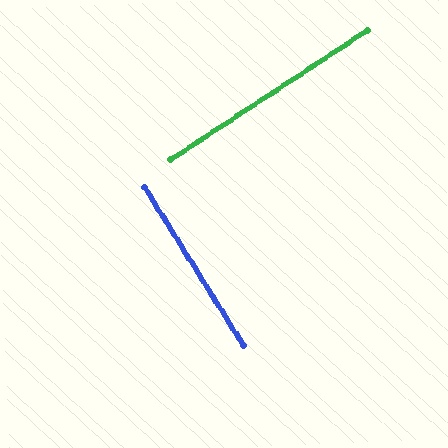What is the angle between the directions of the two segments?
Approximately 89 degrees.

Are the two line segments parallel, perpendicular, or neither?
Perpendicular — they meet at approximately 89°.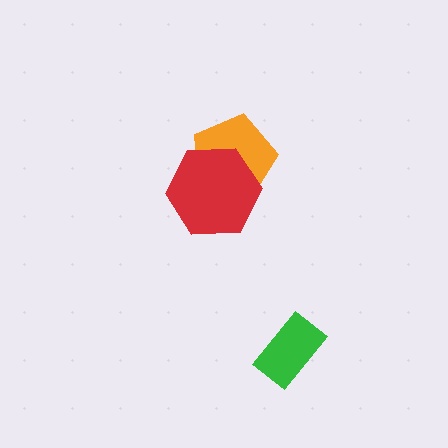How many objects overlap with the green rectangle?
0 objects overlap with the green rectangle.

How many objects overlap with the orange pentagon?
1 object overlaps with the orange pentagon.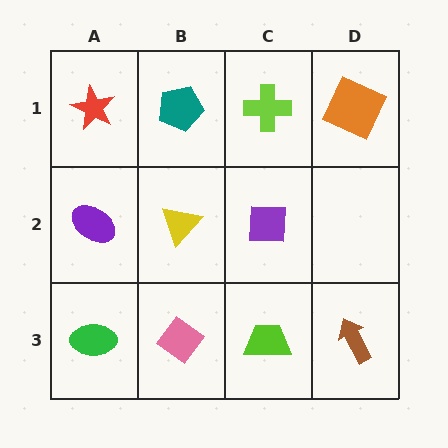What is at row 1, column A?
A red star.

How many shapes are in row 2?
3 shapes.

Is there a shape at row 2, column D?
No, that cell is empty.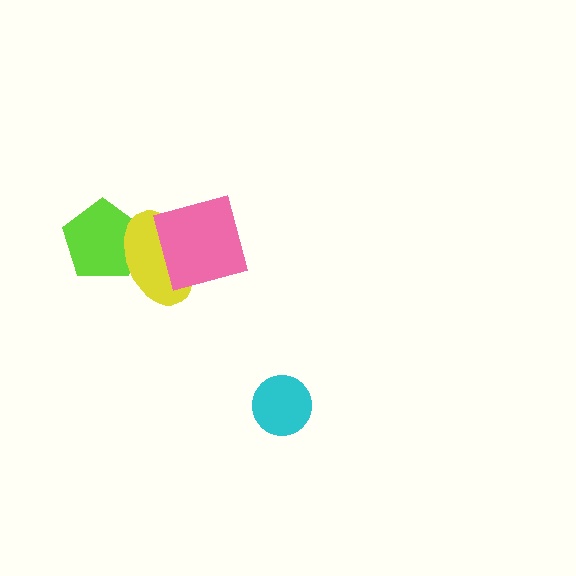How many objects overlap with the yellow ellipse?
2 objects overlap with the yellow ellipse.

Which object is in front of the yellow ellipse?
The pink square is in front of the yellow ellipse.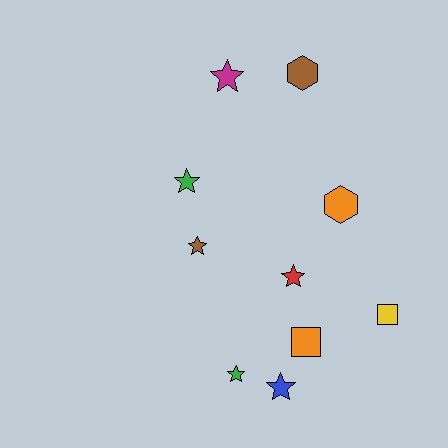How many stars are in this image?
There are 6 stars.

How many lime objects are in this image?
There are no lime objects.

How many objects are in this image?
There are 10 objects.